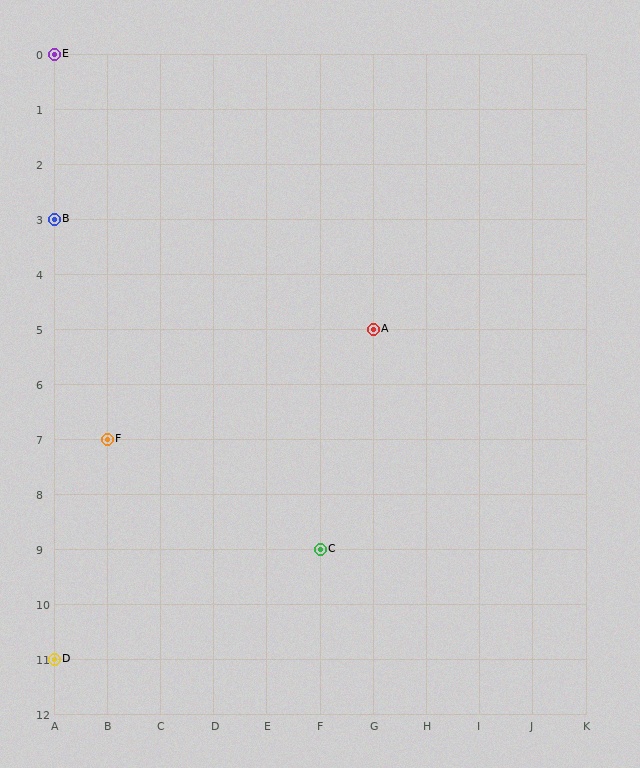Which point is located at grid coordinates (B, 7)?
Point F is at (B, 7).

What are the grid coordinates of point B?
Point B is at grid coordinates (A, 3).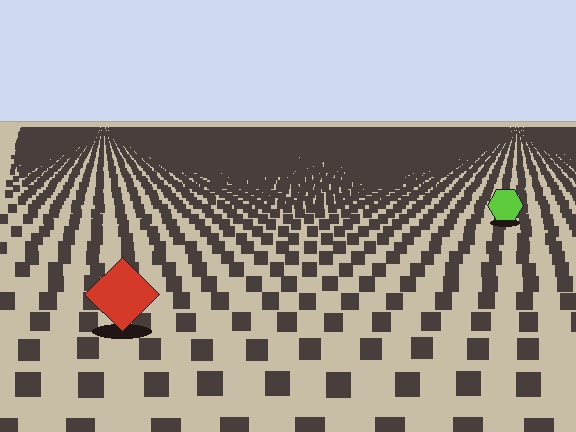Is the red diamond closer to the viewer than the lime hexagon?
Yes. The red diamond is closer — you can tell from the texture gradient: the ground texture is coarser near it.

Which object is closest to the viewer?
The red diamond is closest. The texture marks near it are larger and more spread out.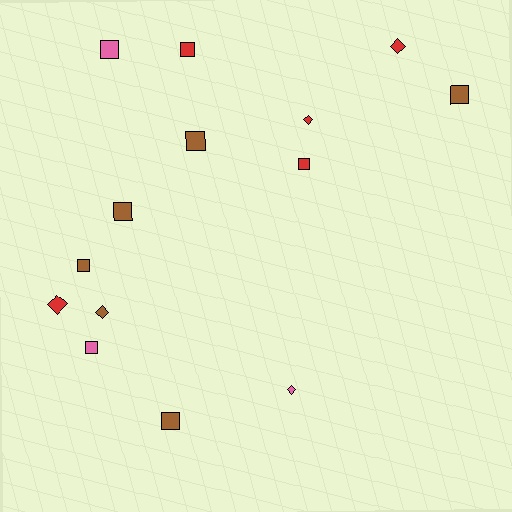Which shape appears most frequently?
Square, with 9 objects.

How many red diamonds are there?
There are 3 red diamonds.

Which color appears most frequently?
Brown, with 6 objects.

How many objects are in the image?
There are 14 objects.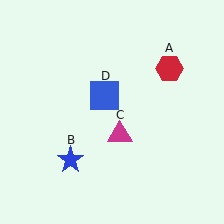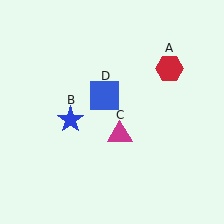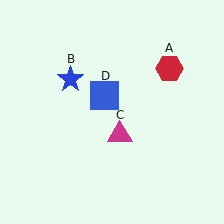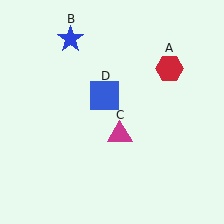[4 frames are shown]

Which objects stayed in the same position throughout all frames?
Red hexagon (object A) and magenta triangle (object C) and blue square (object D) remained stationary.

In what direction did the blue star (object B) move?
The blue star (object B) moved up.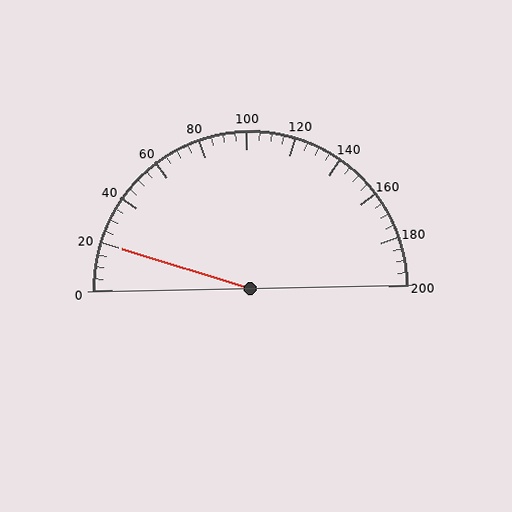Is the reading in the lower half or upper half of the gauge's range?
The reading is in the lower half of the range (0 to 200).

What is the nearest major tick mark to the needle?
The nearest major tick mark is 20.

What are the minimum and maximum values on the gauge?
The gauge ranges from 0 to 200.